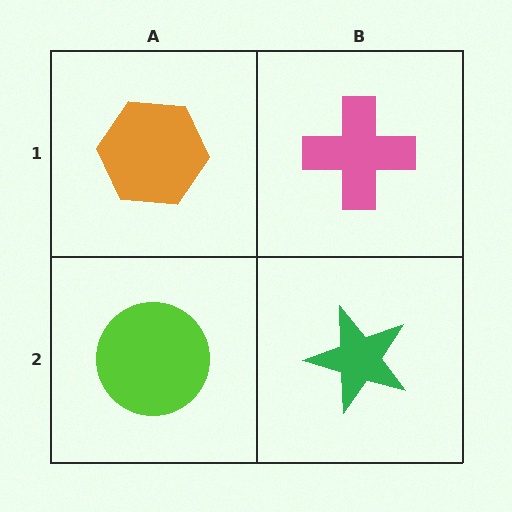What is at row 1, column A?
An orange hexagon.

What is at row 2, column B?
A green star.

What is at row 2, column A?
A lime circle.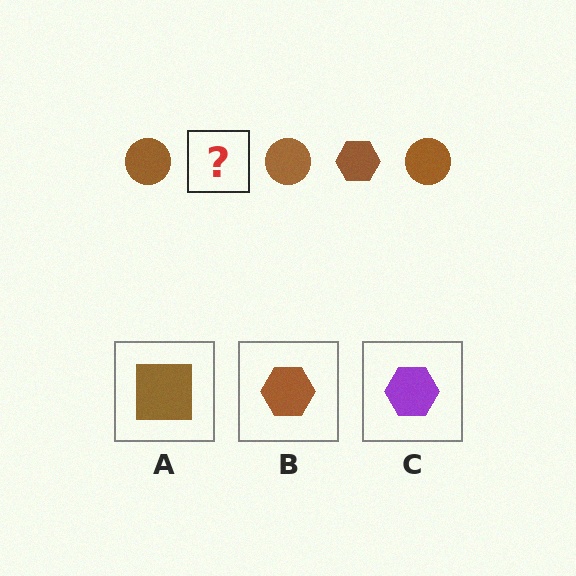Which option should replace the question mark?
Option B.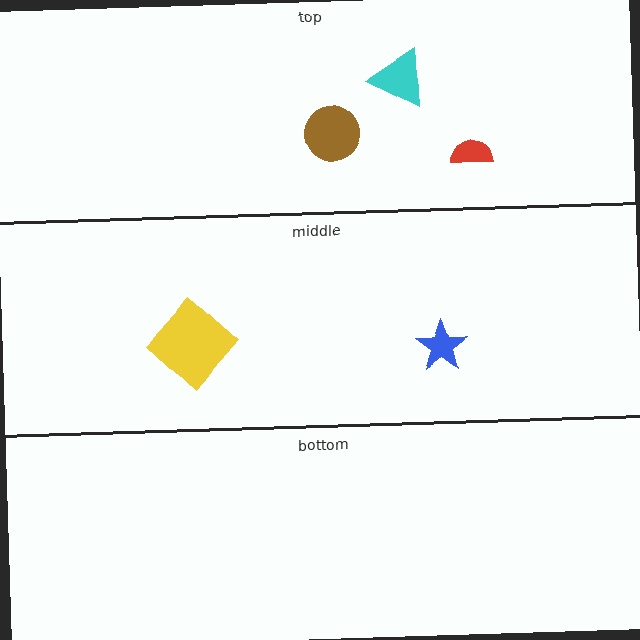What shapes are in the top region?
The red semicircle, the brown circle, the cyan triangle.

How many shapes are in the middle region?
2.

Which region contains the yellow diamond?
The middle region.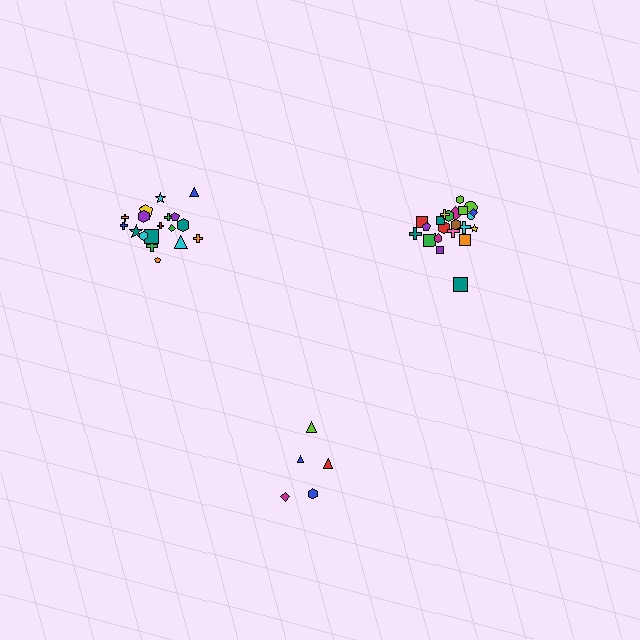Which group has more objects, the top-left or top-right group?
The top-right group.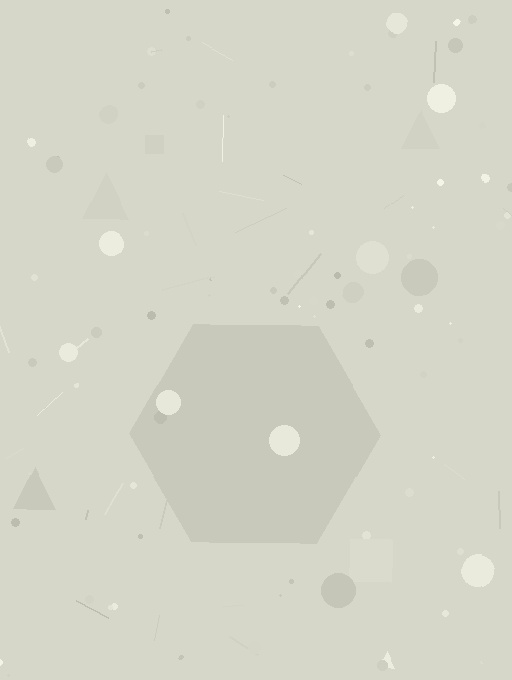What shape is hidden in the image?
A hexagon is hidden in the image.